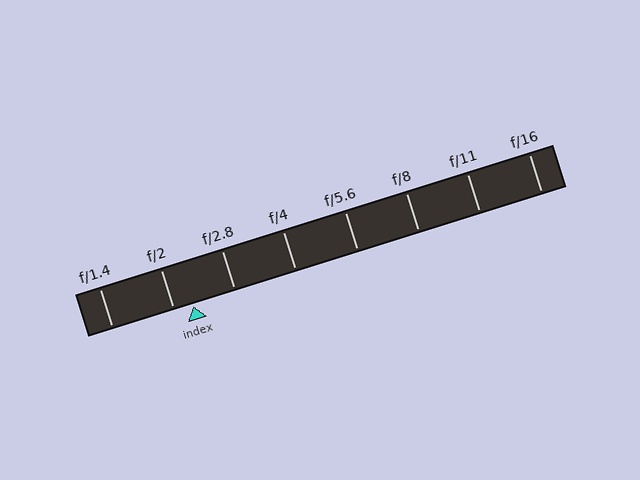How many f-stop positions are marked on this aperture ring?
There are 8 f-stop positions marked.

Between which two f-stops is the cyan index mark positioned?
The index mark is between f/2 and f/2.8.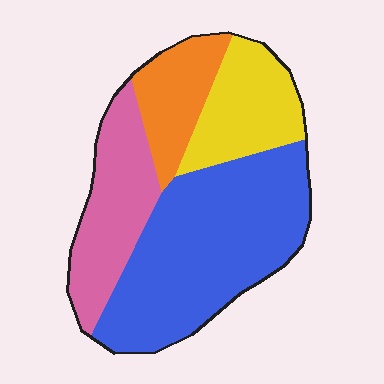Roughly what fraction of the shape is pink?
Pink takes up between a sixth and a third of the shape.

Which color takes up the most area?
Blue, at roughly 45%.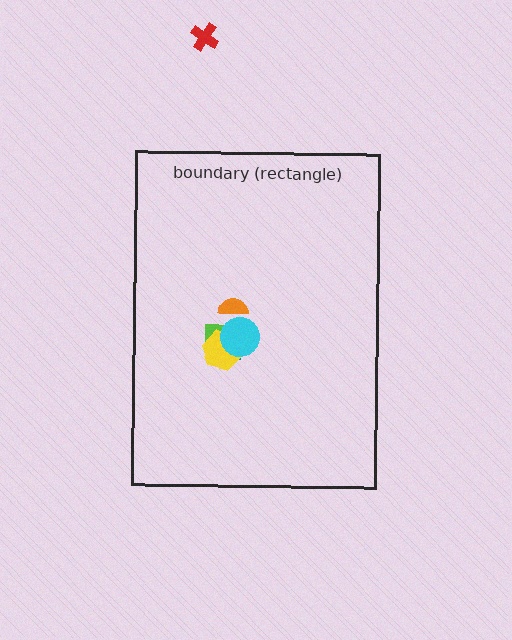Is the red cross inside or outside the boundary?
Outside.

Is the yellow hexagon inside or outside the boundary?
Inside.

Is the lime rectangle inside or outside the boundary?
Inside.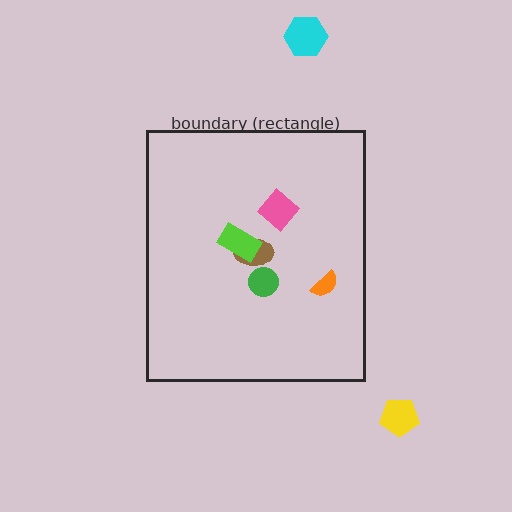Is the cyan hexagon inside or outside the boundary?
Outside.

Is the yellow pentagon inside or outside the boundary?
Outside.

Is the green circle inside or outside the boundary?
Inside.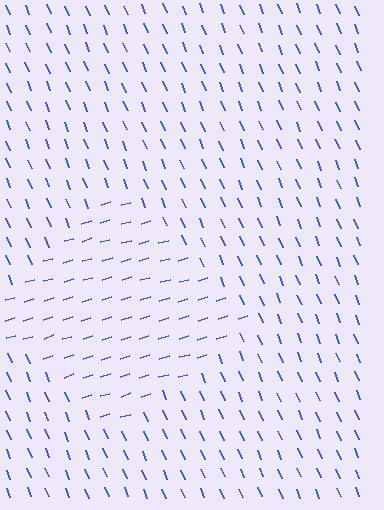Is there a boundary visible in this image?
Yes, there is a texture boundary formed by a change in line orientation.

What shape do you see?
I see a diamond.